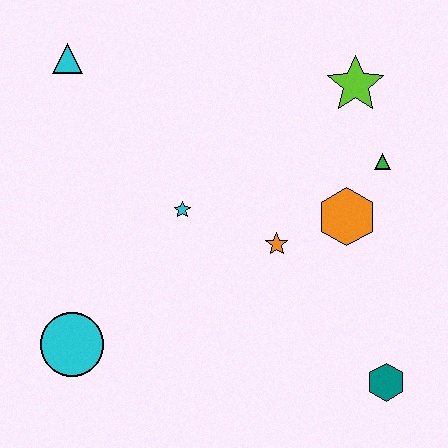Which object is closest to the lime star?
The green triangle is closest to the lime star.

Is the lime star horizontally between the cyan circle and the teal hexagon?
Yes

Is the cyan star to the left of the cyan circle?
No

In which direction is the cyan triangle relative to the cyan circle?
The cyan triangle is above the cyan circle.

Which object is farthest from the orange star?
The cyan triangle is farthest from the orange star.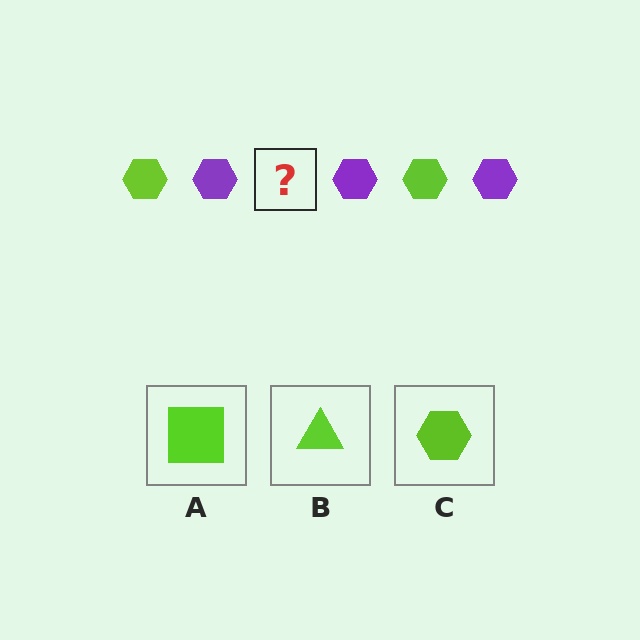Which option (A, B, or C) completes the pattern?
C.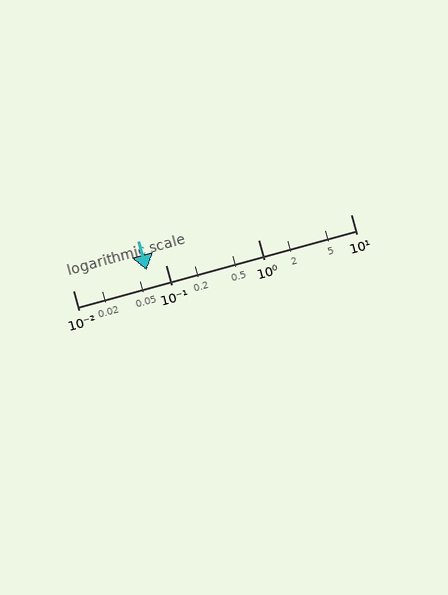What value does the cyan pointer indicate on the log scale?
The pointer indicates approximately 0.063.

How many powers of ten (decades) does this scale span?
The scale spans 3 decades, from 0.01 to 10.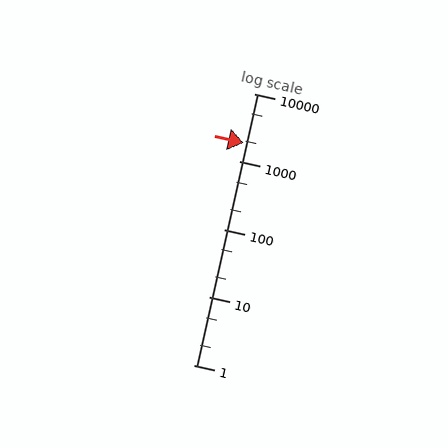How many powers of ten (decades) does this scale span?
The scale spans 4 decades, from 1 to 10000.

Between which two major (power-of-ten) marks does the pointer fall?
The pointer is between 1000 and 10000.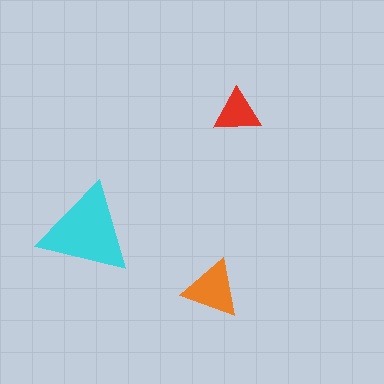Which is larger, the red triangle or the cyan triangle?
The cyan one.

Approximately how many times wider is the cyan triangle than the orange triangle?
About 1.5 times wider.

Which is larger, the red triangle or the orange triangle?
The orange one.